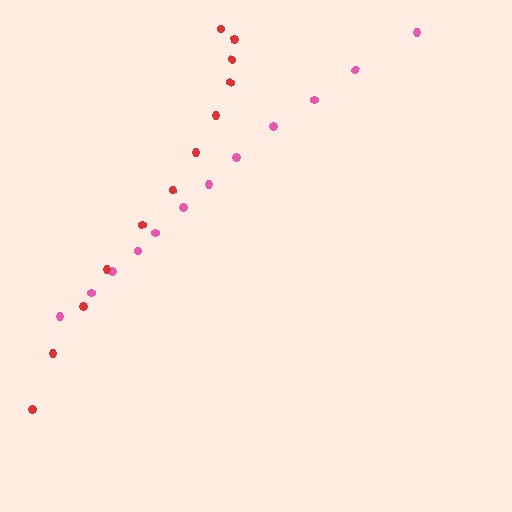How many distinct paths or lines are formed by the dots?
There are 2 distinct paths.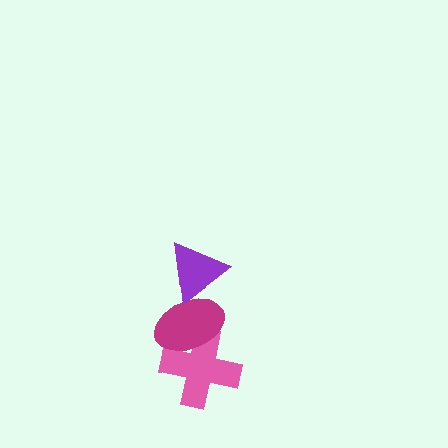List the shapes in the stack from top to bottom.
From top to bottom: the purple triangle, the magenta ellipse, the pink cross.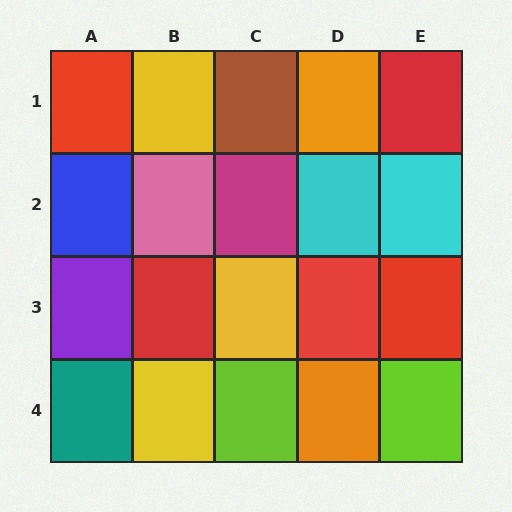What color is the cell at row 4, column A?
Teal.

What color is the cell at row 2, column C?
Magenta.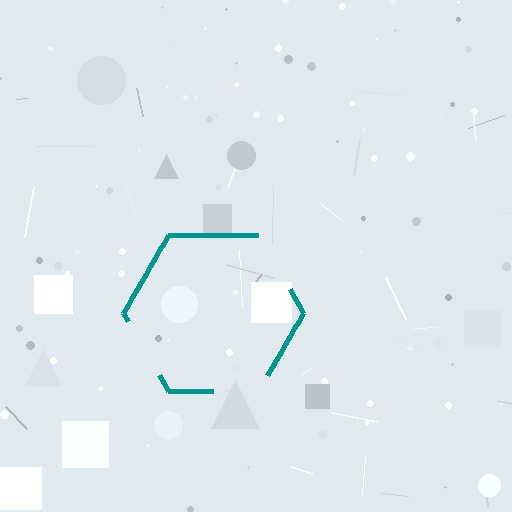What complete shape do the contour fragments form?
The contour fragments form a hexagon.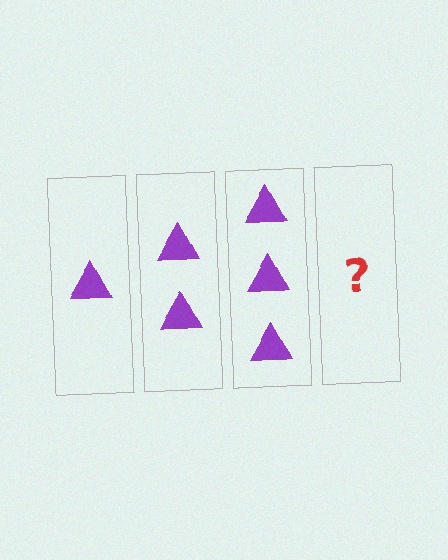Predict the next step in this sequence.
The next step is 4 triangles.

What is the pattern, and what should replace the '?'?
The pattern is that each step adds one more triangle. The '?' should be 4 triangles.